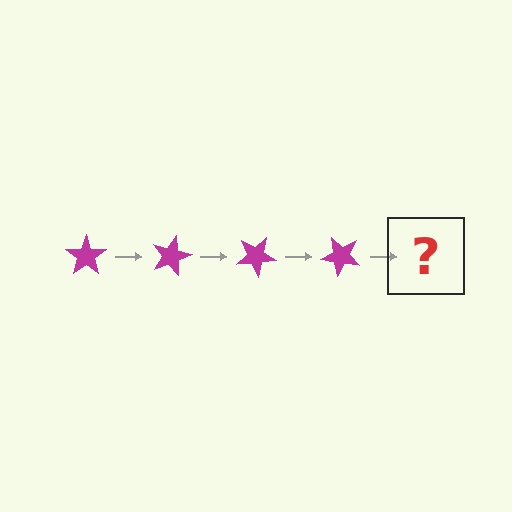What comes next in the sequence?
The next element should be a magenta star rotated 60 degrees.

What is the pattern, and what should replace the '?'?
The pattern is that the star rotates 15 degrees each step. The '?' should be a magenta star rotated 60 degrees.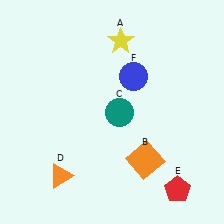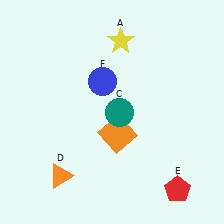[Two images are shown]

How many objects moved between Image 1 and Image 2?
2 objects moved between the two images.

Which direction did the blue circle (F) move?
The blue circle (F) moved left.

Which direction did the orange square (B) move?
The orange square (B) moved left.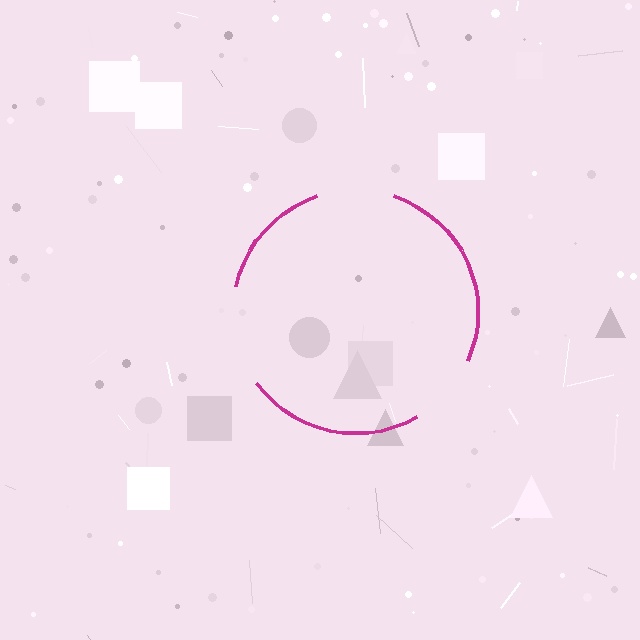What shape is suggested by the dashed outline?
The dashed outline suggests a circle.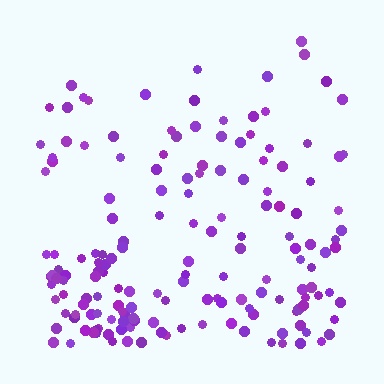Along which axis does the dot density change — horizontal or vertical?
Vertical.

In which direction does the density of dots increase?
From top to bottom, with the bottom side densest.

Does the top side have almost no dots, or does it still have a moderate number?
Still a moderate number, just noticeably fewer than the bottom.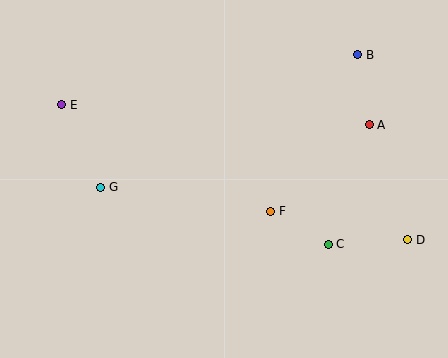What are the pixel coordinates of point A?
Point A is at (369, 125).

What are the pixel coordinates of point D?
Point D is at (408, 240).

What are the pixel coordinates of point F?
Point F is at (270, 211).